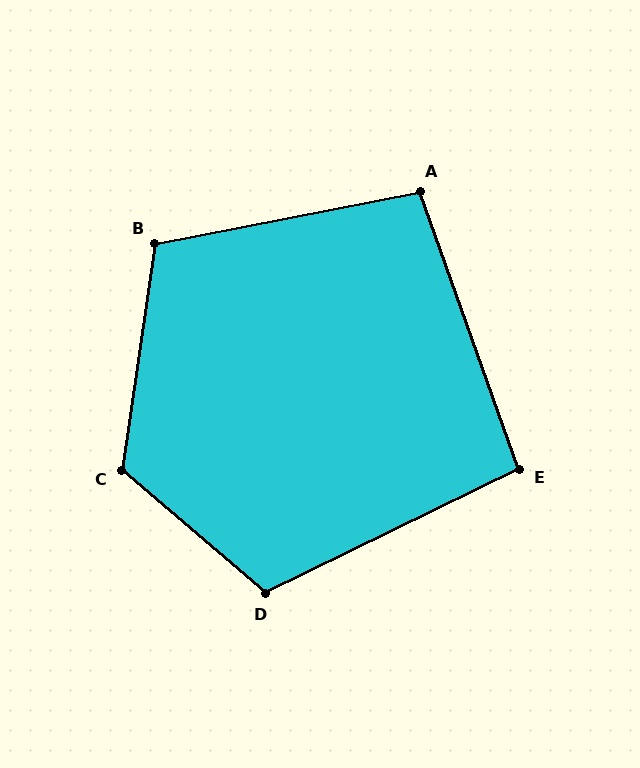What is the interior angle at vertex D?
Approximately 113 degrees (obtuse).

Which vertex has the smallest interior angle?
E, at approximately 97 degrees.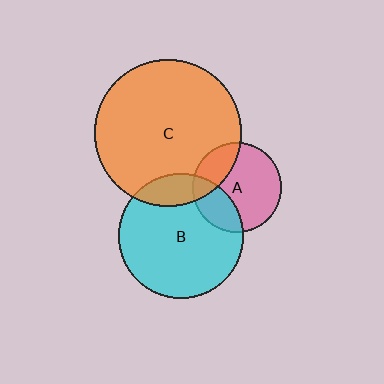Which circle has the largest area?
Circle C (orange).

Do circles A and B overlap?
Yes.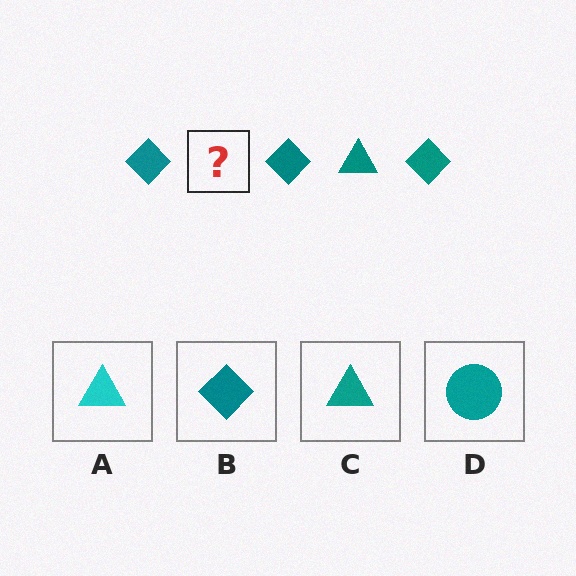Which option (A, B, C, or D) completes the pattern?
C.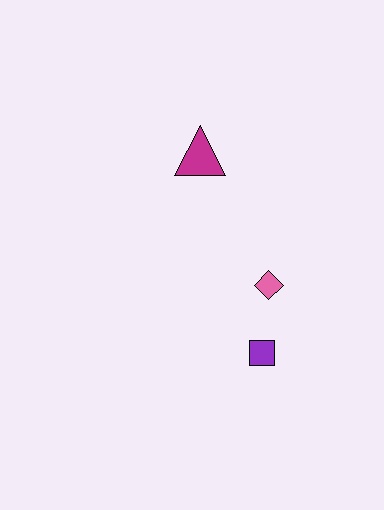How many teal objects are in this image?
There are no teal objects.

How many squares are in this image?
There is 1 square.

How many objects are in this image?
There are 3 objects.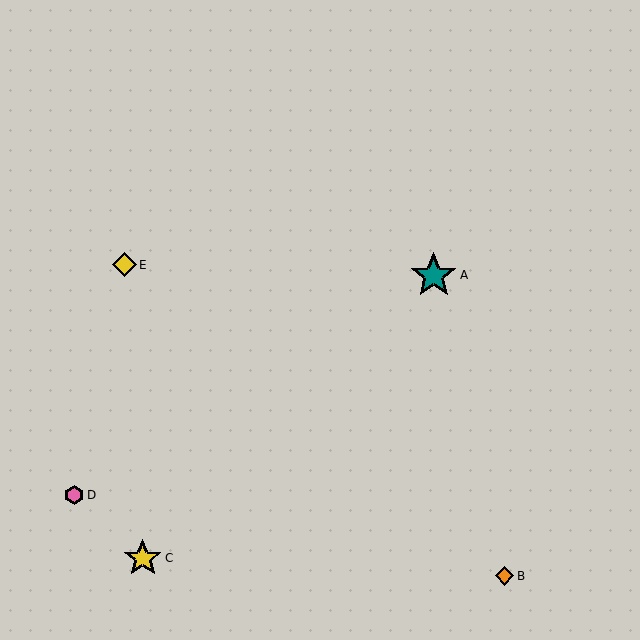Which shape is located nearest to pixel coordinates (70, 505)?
The pink hexagon (labeled D) at (74, 495) is nearest to that location.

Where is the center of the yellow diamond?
The center of the yellow diamond is at (124, 265).